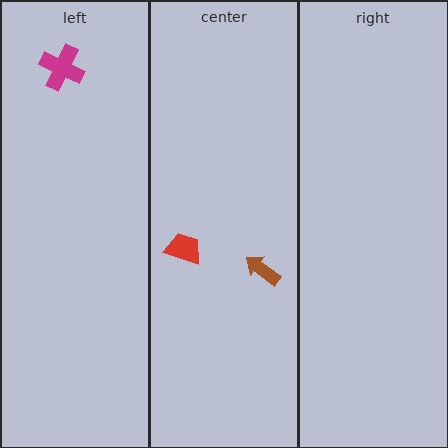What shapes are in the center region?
The red trapezoid, the brown arrow.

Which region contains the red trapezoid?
The center region.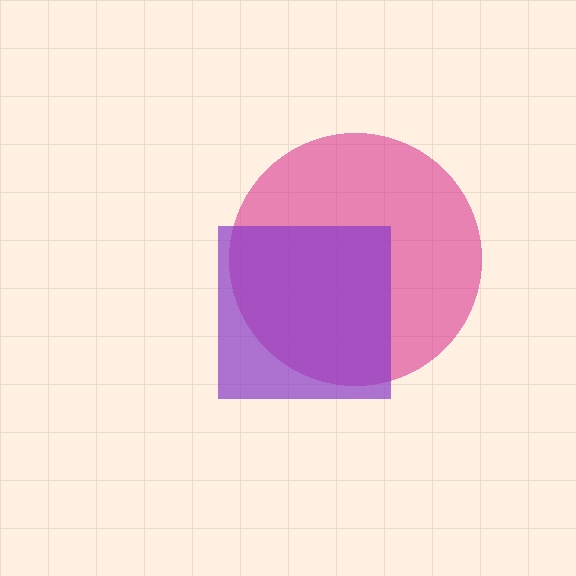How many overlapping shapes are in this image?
There are 2 overlapping shapes in the image.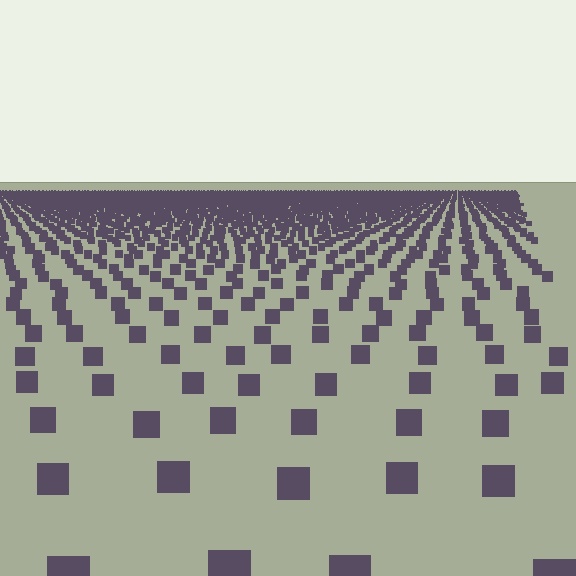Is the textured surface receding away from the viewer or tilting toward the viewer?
The surface is receding away from the viewer. Texture elements get smaller and denser toward the top.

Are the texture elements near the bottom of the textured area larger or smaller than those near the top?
Larger. Near the bottom, elements are closer to the viewer and appear at a bigger on-screen size.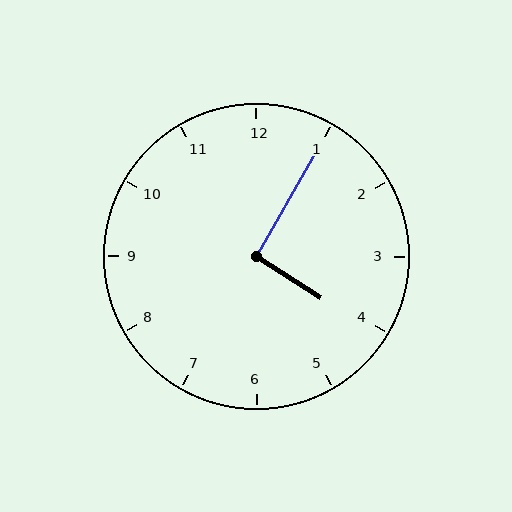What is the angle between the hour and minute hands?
Approximately 92 degrees.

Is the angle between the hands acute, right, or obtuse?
It is right.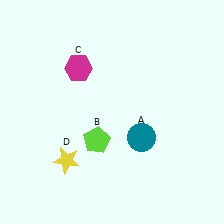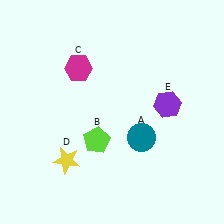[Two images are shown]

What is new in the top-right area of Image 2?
A purple hexagon (E) was added in the top-right area of Image 2.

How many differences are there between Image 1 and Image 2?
There is 1 difference between the two images.